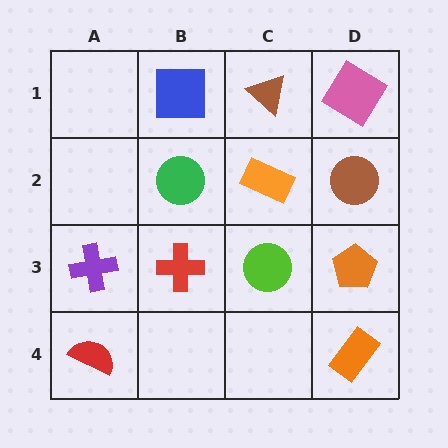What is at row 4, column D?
An orange rectangle.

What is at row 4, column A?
A red semicircle.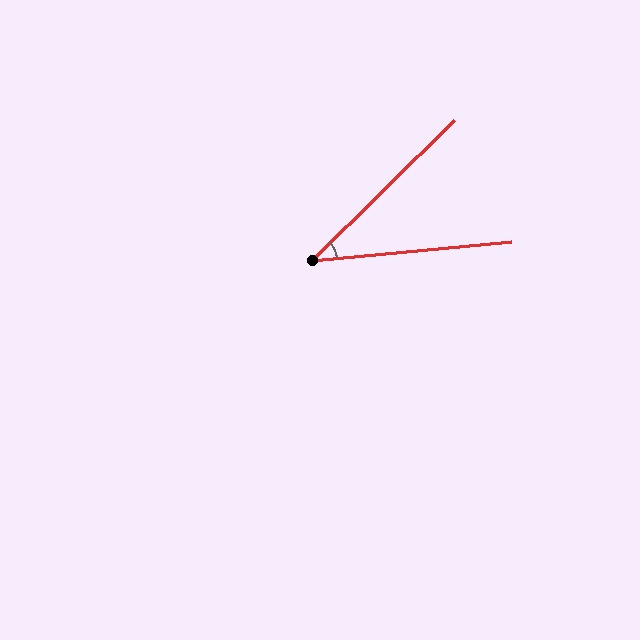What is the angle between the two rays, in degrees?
Approximately 39 degrees.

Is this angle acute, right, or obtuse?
It is acute.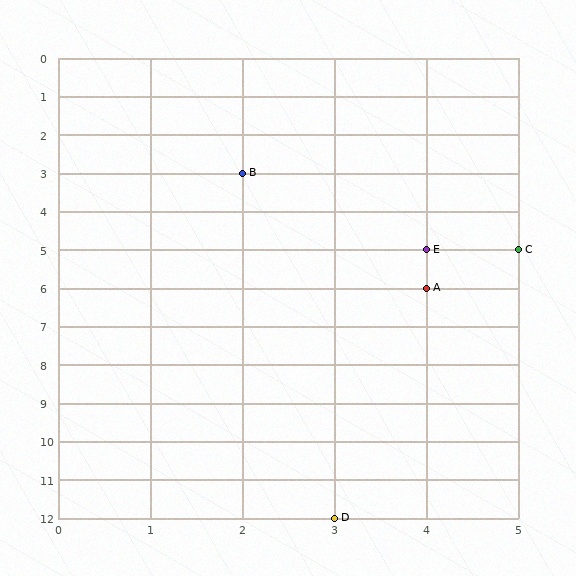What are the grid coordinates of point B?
Point B is at grid coordinates (2, 3).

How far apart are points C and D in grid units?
Points C and D are 2 columns and 7 rows apart (about 7.3 grid units diagonally).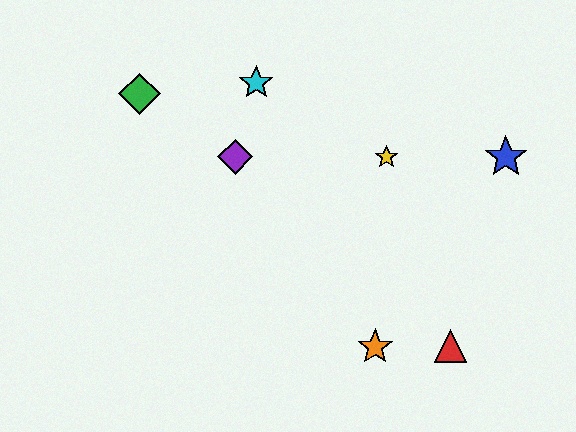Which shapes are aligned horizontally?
The blue star, the yellow star, the purple diamond are aligned horizontally.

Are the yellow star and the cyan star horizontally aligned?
No, the yellow star is at y≈157 and the cyan star is at y≈83.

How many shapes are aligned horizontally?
3 shapes (the blue star, the yellow star, the purple diamond) are aligned horizontally.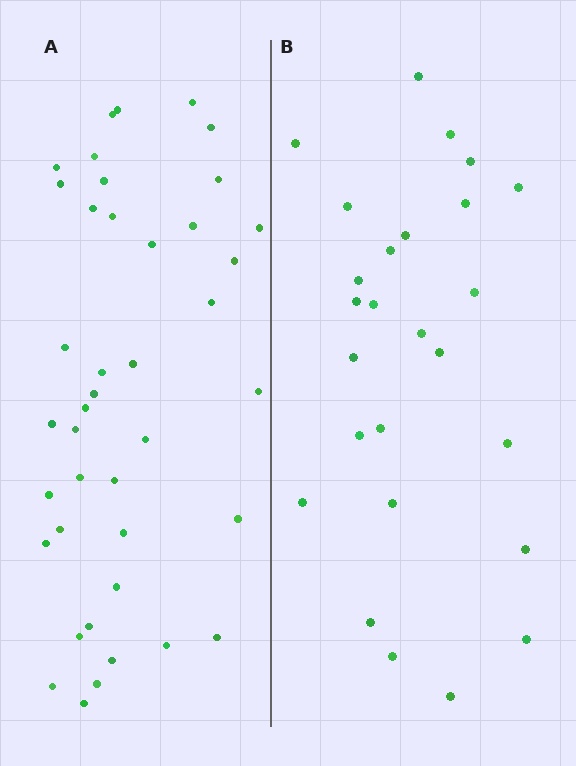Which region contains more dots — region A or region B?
Region A (the left region) has more dots.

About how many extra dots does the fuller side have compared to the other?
Region A has approximately 15 more dots than region B.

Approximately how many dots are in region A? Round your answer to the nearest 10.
About 40 dots. (The exact count is 41, which rounds to 40.)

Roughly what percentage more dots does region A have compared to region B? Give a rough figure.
About 60% more.